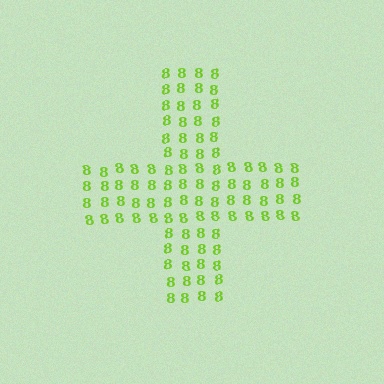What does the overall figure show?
The overall figure shows a cross.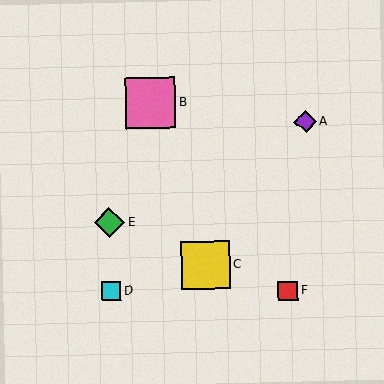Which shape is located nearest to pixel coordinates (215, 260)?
The yellow square (labeled C) at (206, 265) is nearest to that location.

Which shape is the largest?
The pink square (labeled B) is the largest.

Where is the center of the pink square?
The center of the pink square is at (150, 103).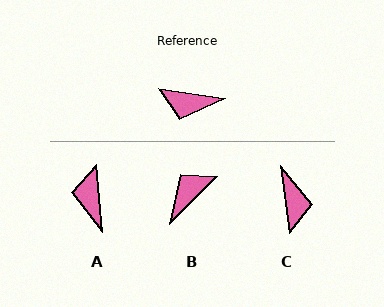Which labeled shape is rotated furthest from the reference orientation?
B, about 128 degrees away.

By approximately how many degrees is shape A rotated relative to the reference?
Approximately 77 degrees clockwise.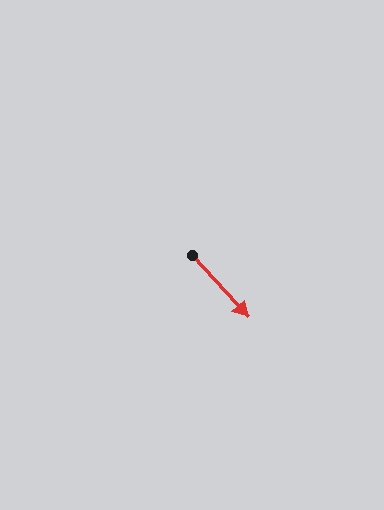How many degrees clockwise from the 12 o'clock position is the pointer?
Approximately 138 degrees.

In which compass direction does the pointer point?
Southeast.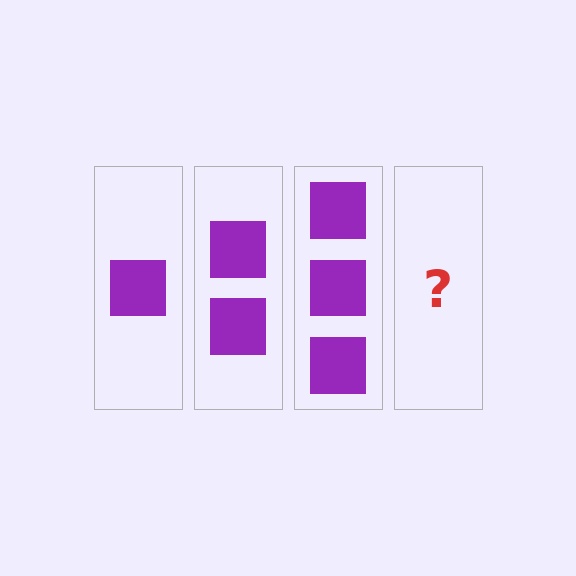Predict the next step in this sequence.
The next step is 4 squares.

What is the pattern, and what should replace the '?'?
The pattern is that each step adds one more square. The '?' should be 4 squares.